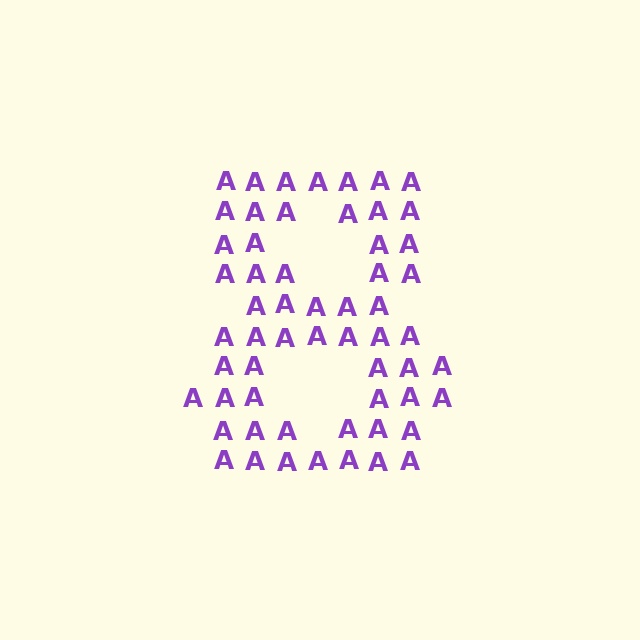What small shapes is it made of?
It is made of small letter A's.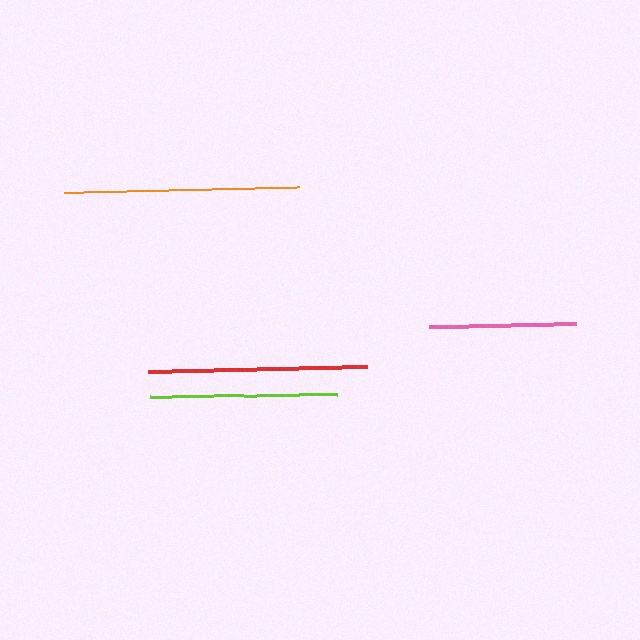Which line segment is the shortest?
The pink line is the shortest at approximately 147 pixels.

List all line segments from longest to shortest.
From longest to shortest: orange, red, lime, pink.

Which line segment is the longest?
The orange line is the longest at approximately 234 pixels.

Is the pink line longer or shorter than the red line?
The red line is longer than the pink line.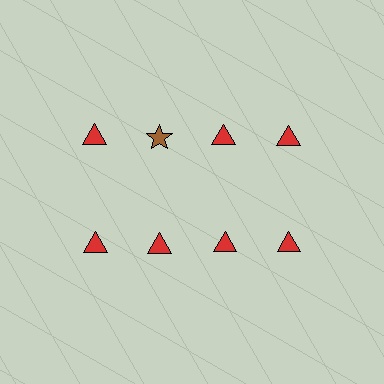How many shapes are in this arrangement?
There are 8 shapes arranged in a grid pattern.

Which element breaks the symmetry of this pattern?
The brown star in the top row, second from left column breaks the symmetry. All other shapes are red triangles.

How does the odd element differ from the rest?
It differs in both color (brown instead of red) and shape (star instead of triangle).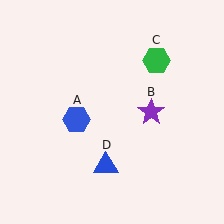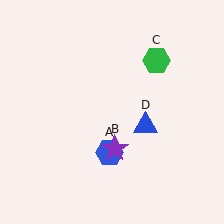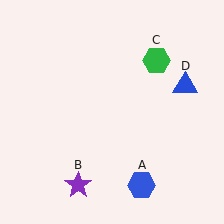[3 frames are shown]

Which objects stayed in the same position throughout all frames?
Green hexagon (object C) remained stationary.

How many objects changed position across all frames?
3 objects changed position: blue hexagon (object A), purple star (object B), blue triangle (object D).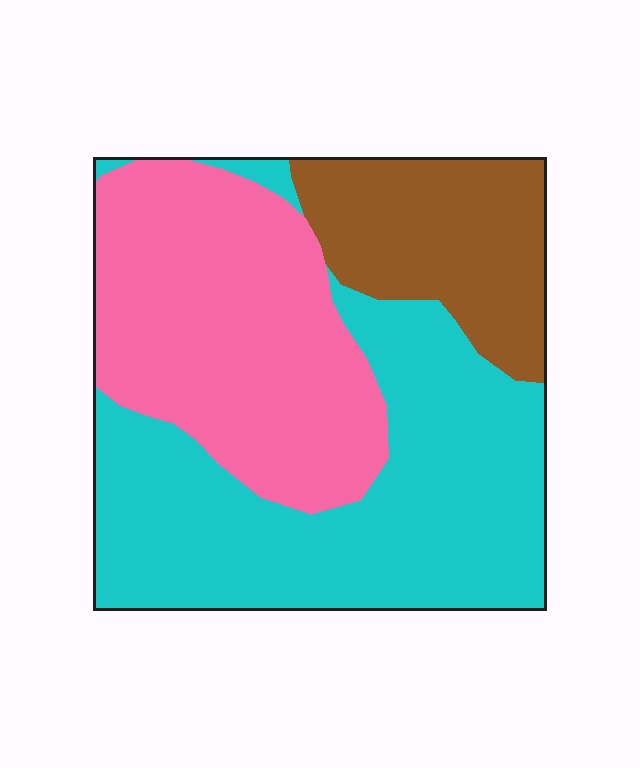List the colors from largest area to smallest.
From largest to smallest: cyan, pink, brown.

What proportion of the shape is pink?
Pink takes up between a third and a half of the shape.